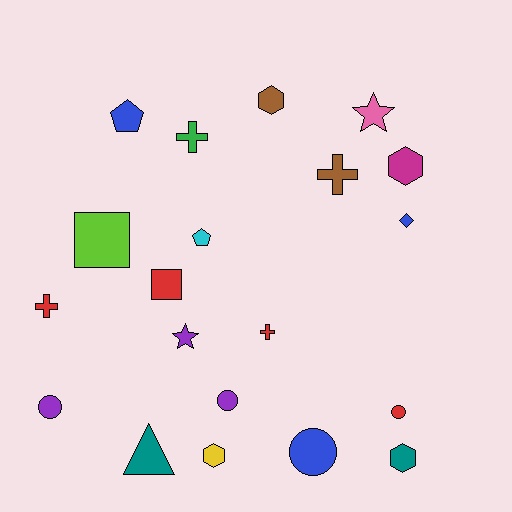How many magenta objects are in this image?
There is 1 magenta object.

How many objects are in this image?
There are 20 objects.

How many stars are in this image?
There are 2 stars.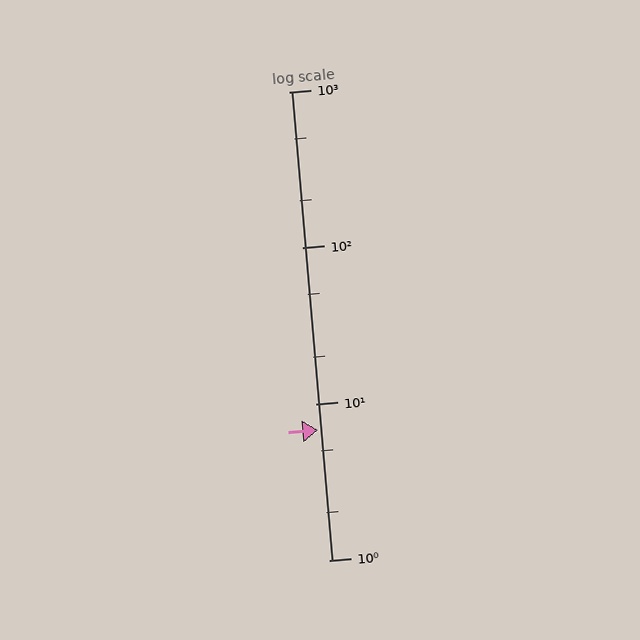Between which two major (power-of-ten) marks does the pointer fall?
The pointer is between 1 and 10.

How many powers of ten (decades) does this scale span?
The scale spans 3 decades, from 1 to 1000.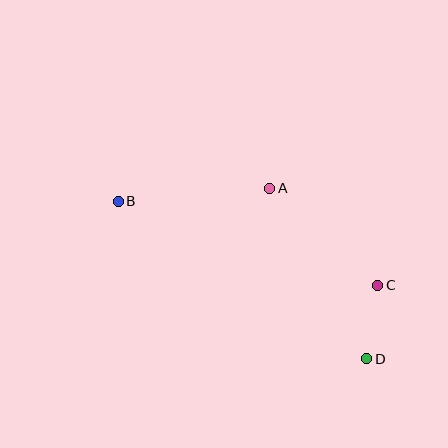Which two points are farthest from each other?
Points B and D are farthest from each other.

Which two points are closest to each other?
Points C and D are closest to each other.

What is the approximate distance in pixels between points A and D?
The distance between A and D is approximately 197 pixels.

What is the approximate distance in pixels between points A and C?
The distance between A and C is approximately 145 pixels.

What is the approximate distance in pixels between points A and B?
The distance between A and B is approximately 152 pixels.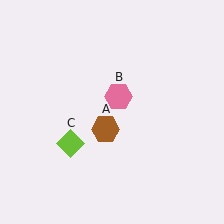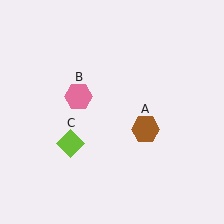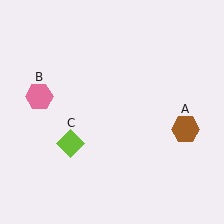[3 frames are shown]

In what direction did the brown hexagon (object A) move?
The brown hexagon (object A) moved right.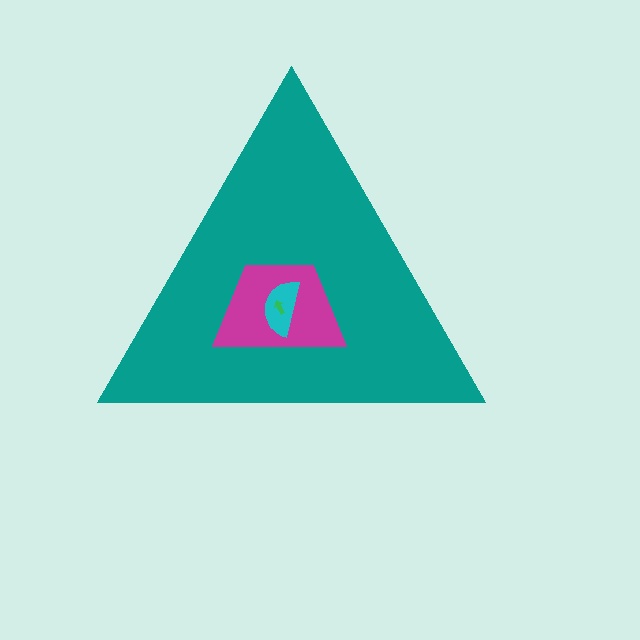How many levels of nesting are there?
4.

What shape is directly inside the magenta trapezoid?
The cyan semicircle.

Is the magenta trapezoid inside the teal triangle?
Yes.